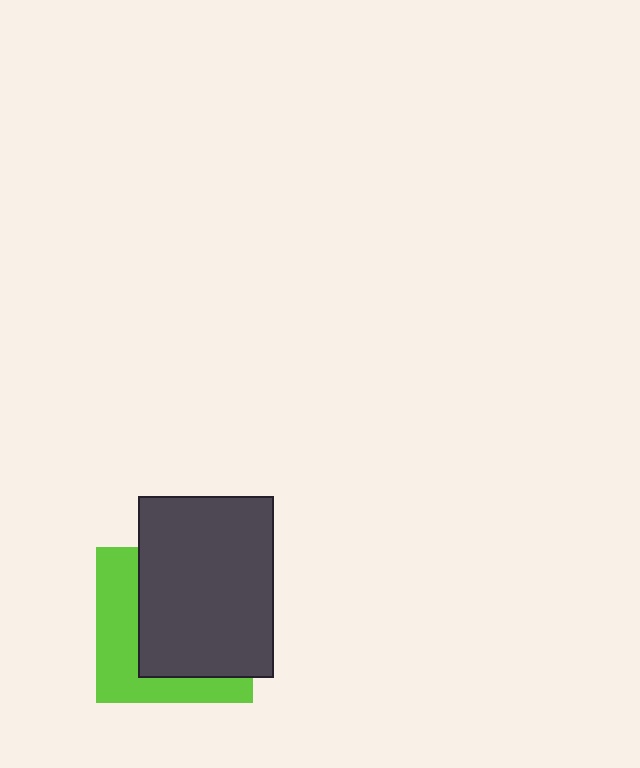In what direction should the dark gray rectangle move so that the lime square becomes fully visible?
The dark gray rectangle should move right. That is the shortest direction to clear the overlap and leave the lime square fully visible.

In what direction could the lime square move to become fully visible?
The lime square could move left. That would shift it out from behind the dark gray rectangle entirely.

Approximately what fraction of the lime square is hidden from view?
Roughly 61% of the lime square is hidden behind the dark gray rectangle.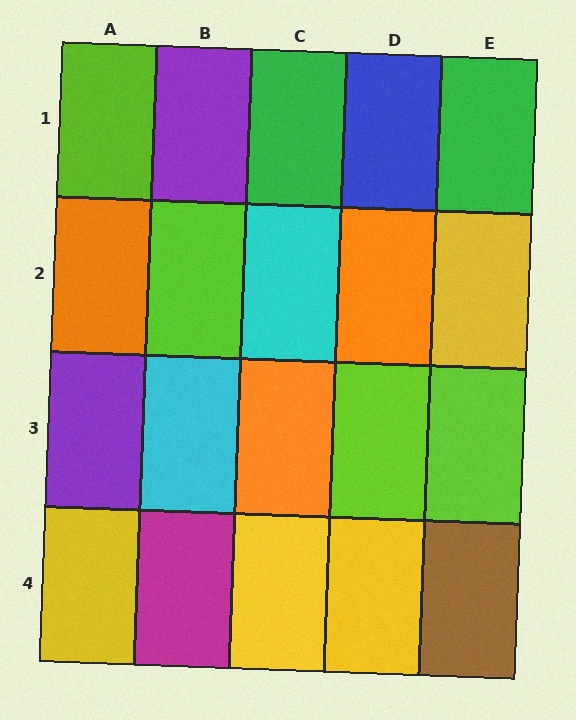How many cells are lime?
4 cells are lime.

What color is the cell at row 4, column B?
Magenta.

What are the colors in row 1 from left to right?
Lime, purple, green, blue, green.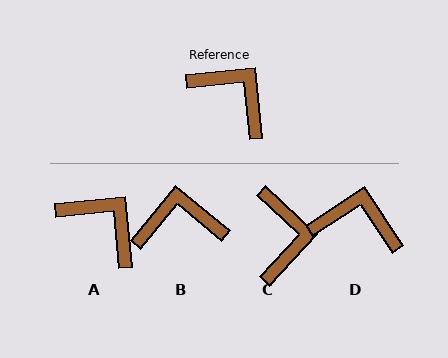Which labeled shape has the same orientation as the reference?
A.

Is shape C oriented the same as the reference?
No, it is off by about 49 degrees.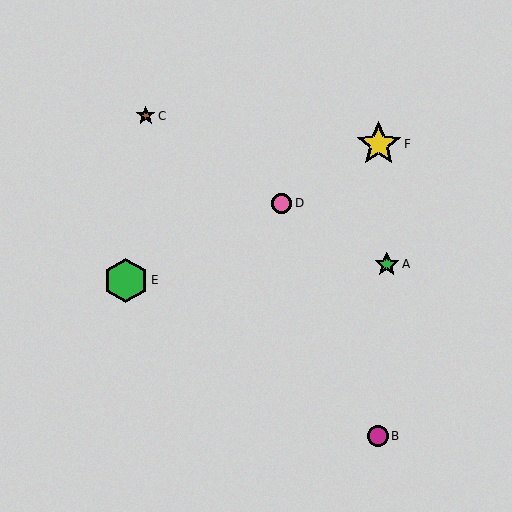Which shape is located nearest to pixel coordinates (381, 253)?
The green star (labeled A) at (387, 264) is nearest to that location.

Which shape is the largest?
The yellow star (labeled F) is the largest.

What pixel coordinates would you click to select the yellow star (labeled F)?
Click at (379, 144) to select the yellow star F.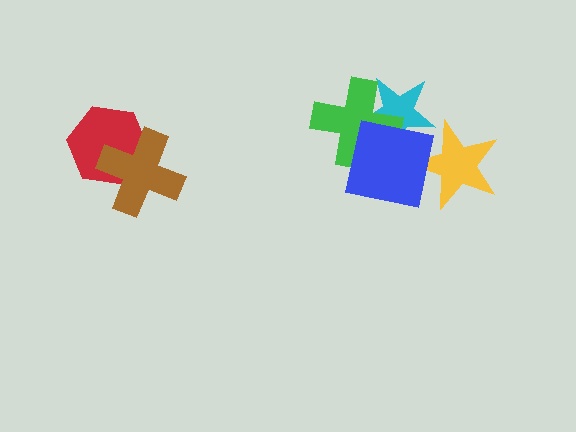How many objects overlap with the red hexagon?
1 object overlaps with the red hexagon.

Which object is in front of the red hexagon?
The brown cross is in front of the red hexagon.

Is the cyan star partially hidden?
Yes, it is partially covered by another shape.